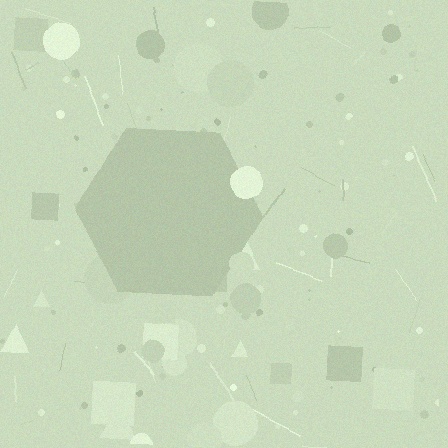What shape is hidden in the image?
A hexagon is hidden in the image.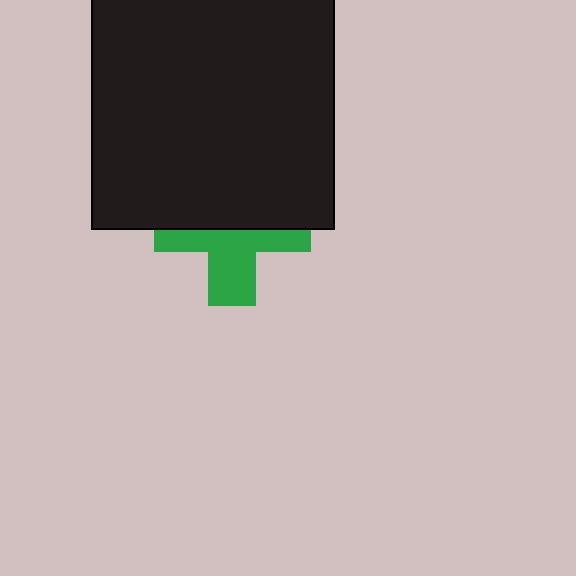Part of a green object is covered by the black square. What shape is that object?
It is a cross.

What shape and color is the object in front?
The object in front is a black square.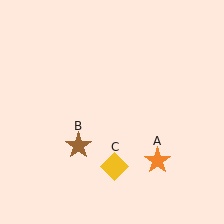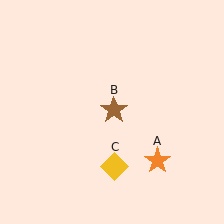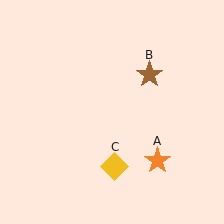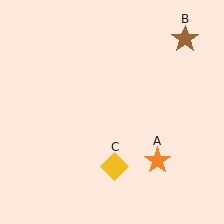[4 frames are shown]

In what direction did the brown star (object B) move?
The brown star (object B) moved up and to the right.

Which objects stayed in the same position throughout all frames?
Orange star (object A) and yellow diamond (object C) remained stationary.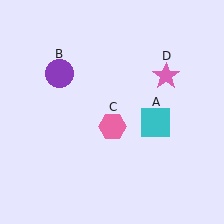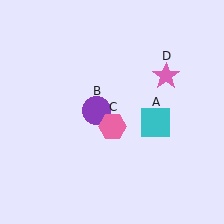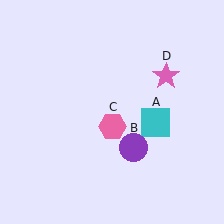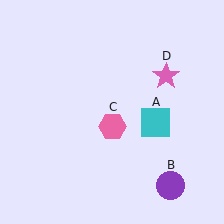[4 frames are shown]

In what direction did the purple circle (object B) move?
The purple circle (object B) moved down and to the right.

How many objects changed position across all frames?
1 object changed position: purple circle (object B).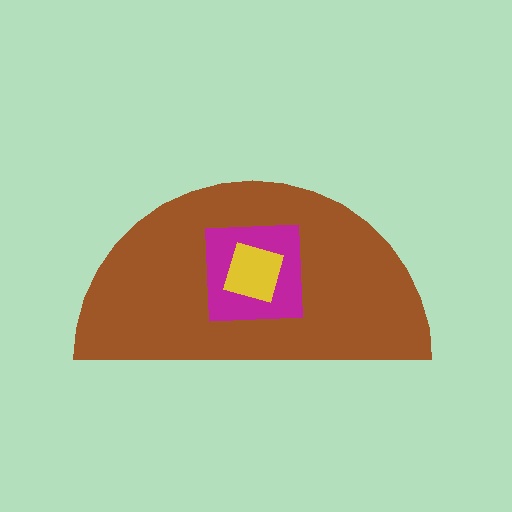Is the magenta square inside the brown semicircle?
Yes.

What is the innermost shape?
The yellow square.